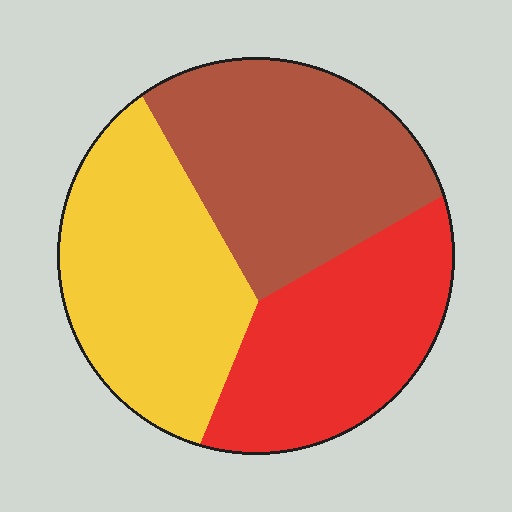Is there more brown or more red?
Brown.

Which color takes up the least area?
Red, at roughly 30%.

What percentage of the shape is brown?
Brown covers around 35% of the shape.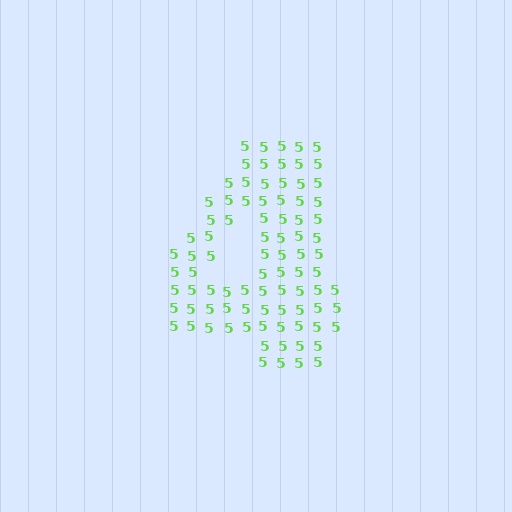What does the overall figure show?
The overall figure shows the digit 4.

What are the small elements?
The small elements are digit 5's.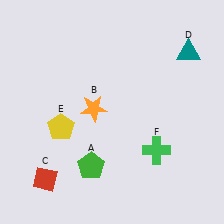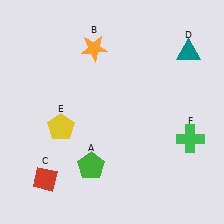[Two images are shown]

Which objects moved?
The objects that moved are: the orange star (B), the green cross (F).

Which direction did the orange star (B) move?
The orange star (B) moved up.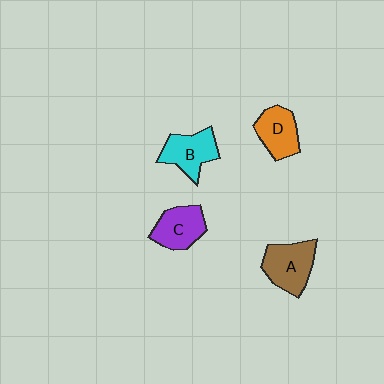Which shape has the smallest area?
Shape D (orange).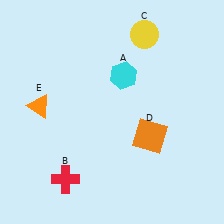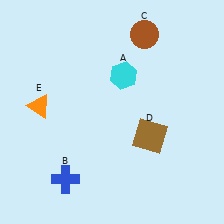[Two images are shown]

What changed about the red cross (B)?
In Image 1, B is red. In Image 2, it changed to blue.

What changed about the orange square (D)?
In Image 1, D is orange. In Image 2, it changed to brown.